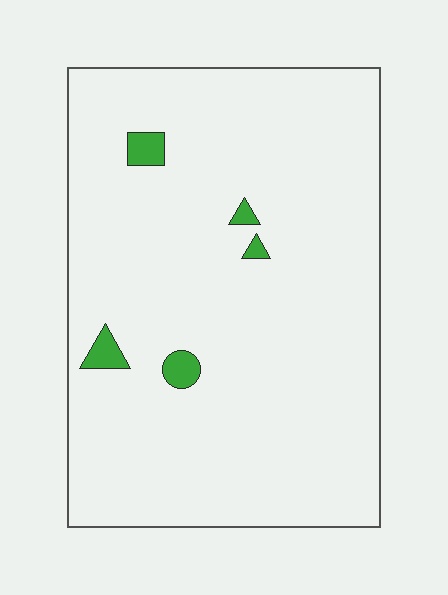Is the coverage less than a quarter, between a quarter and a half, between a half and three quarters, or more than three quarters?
Less than a quarter.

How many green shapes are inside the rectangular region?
5.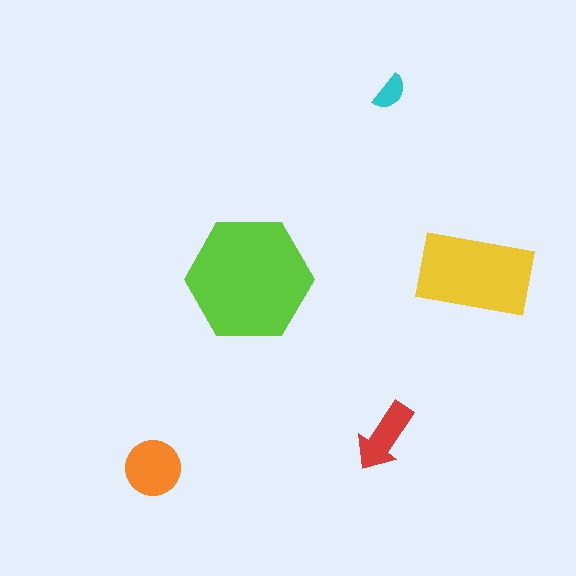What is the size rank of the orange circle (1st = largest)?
3rd.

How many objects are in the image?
There are 5 objects in the image.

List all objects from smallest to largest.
The cyan semicircle, the red arrow, the orange circle, the yellow rectangle, the lime hexagon.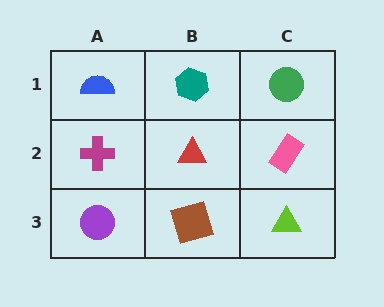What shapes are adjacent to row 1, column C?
A pink rectangle (row 2, column C), a teal hexagon (row 1, column B).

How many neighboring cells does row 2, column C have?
3.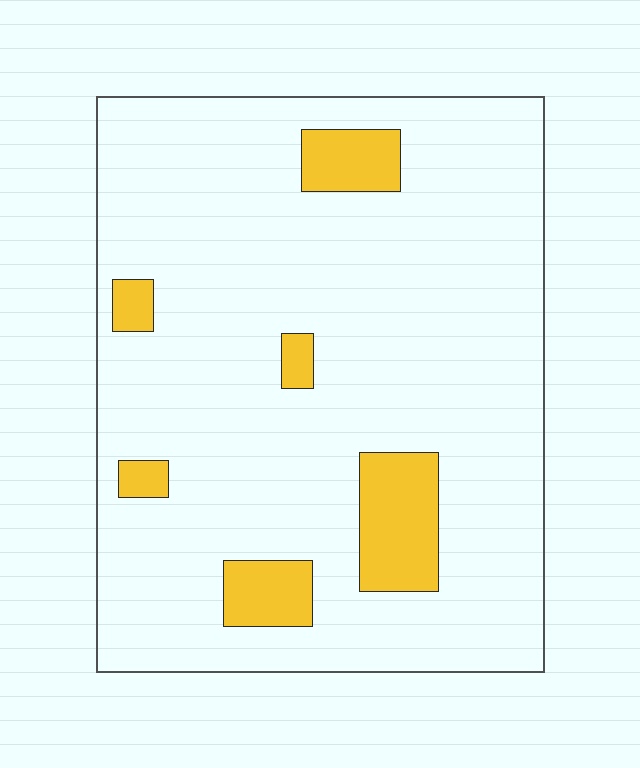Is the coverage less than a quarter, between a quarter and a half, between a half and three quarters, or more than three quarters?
Less than a quarter.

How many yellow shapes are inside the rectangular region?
6.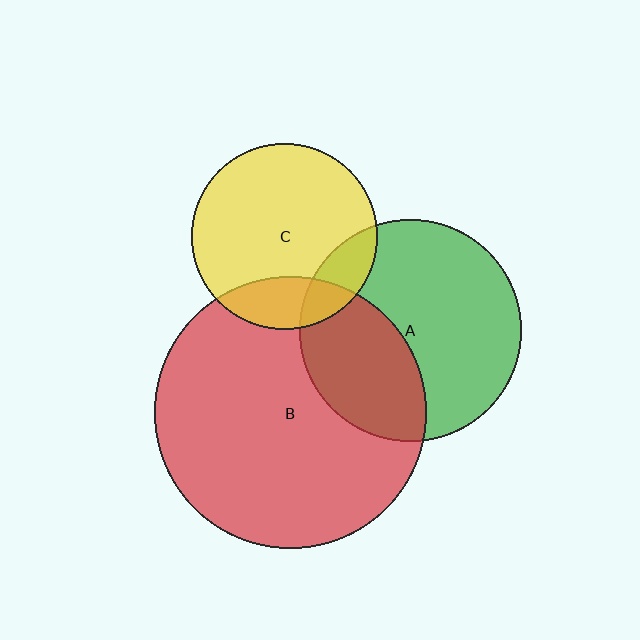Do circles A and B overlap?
Yes.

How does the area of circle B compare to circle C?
Approximately 2.1 times.